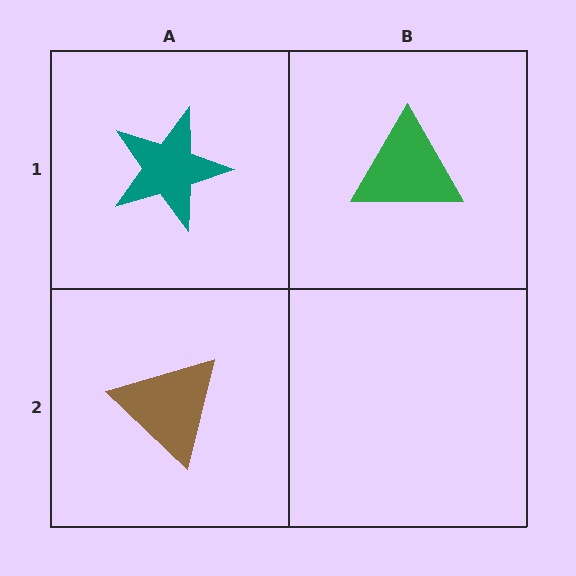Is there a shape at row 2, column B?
No, that cell is empty.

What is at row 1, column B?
A green triangle.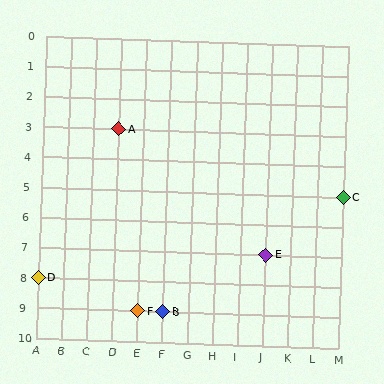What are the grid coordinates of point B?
Point B is at grid coordinates (F, 9).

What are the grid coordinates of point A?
Point A is at grid coordinates (D, 3).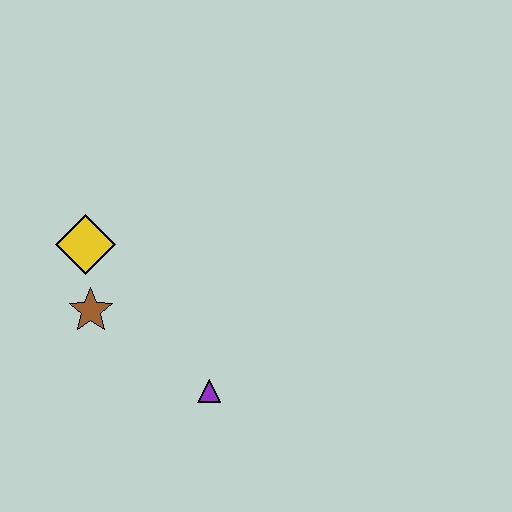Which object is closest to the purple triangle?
The brown star is closest to the purple triangle.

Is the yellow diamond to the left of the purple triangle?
Yes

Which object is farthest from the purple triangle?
The yellow diamond is farthest from the purple triangle.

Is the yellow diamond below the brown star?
No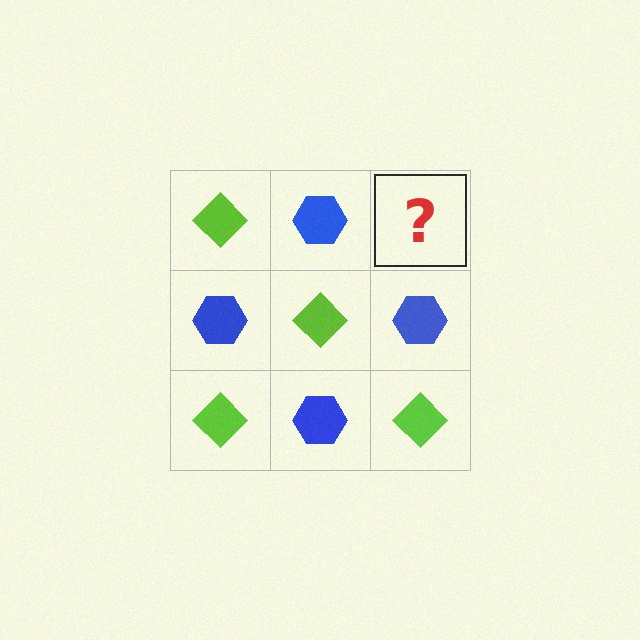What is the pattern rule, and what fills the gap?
The rule is that it alternates lime diamond and blue hexagon in a checkerboard pattern. The gap should be filled with a lime diamond.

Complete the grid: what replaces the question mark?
The question mark should be replaced with a lime diamond.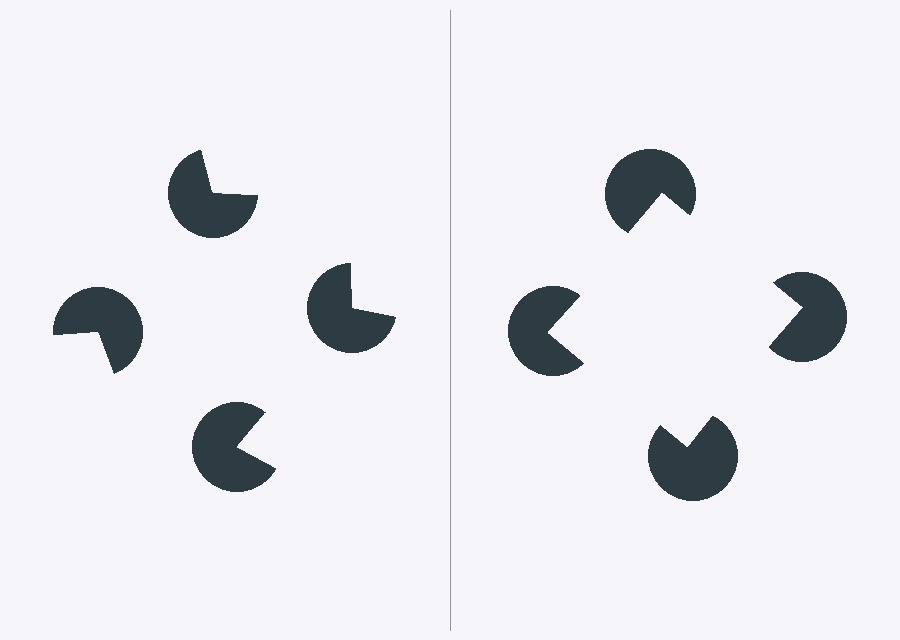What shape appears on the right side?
An illusory square.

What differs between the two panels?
The pac-man discs are positioned identically on both sides; only the wedge orientations differ. On the right they align to a square; on the left they are misaligned.